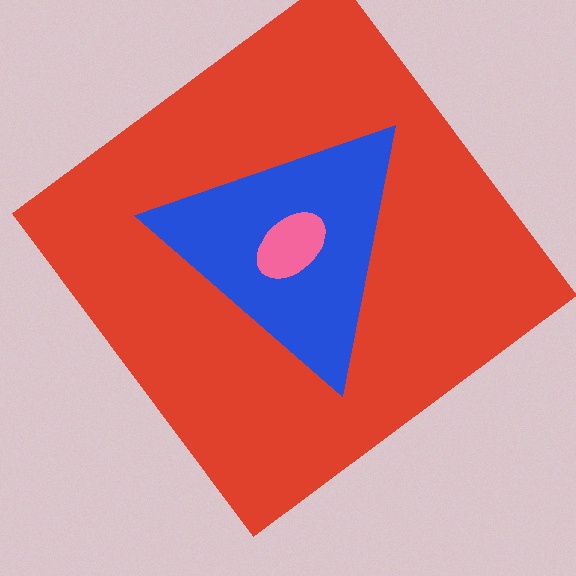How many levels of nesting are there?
3.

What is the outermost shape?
The red diamond.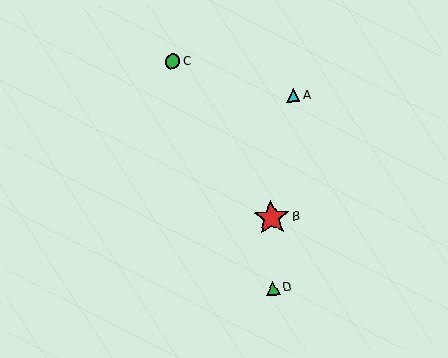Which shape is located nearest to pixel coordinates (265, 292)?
The green triangle (labeled D) at (273, 288) is nearest to that location.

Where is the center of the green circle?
The center of the green circle is at (173, 62).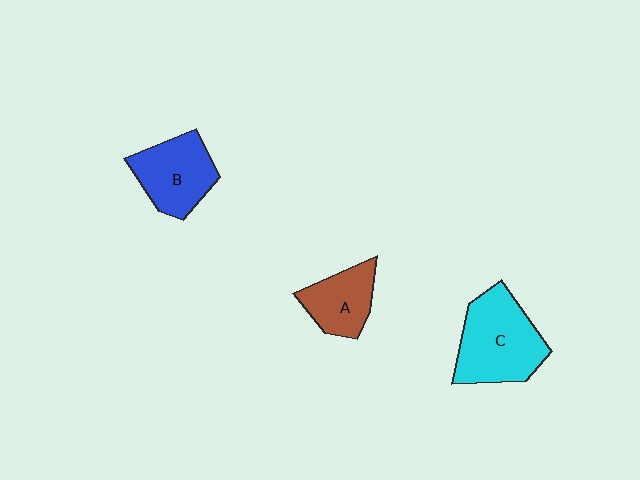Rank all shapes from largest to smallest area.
From largest to smallest: C (cyan), B (blue), A (brown).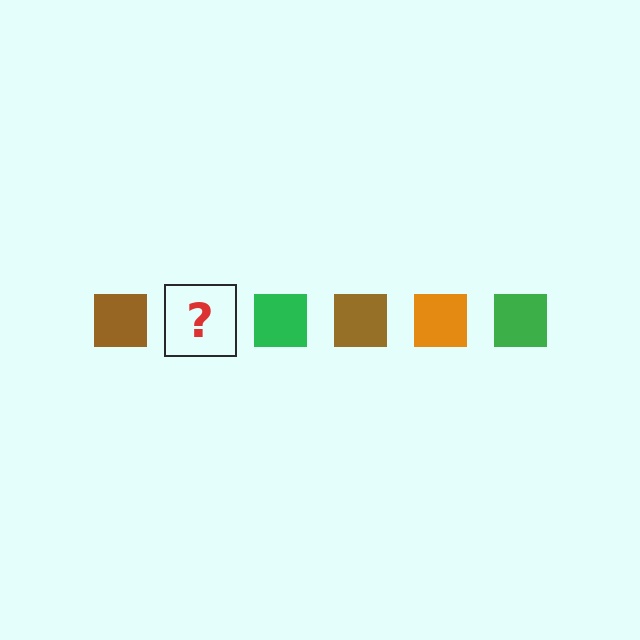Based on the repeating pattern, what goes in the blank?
The blank should be an orange square.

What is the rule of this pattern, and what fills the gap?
The rule is that the pattern cycles through brown, orange, green squares. The gap should be filled with an orange square.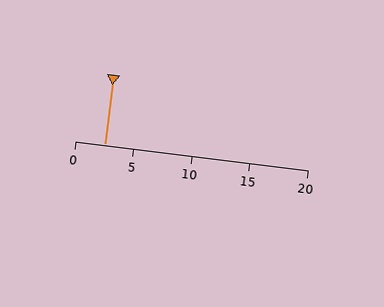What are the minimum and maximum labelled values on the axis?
The axis runs from 0 to 20.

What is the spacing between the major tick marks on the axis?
The major ticks are spaced 5 apart.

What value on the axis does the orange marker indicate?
The marker indicates approximately 2.5.